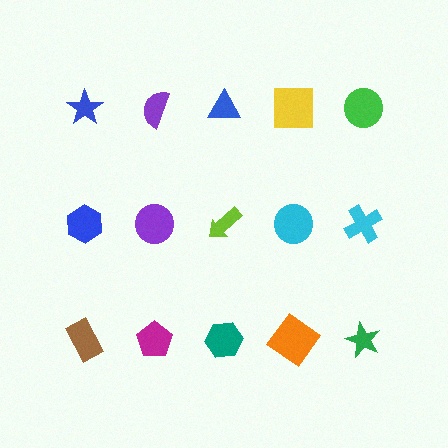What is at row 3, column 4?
An orange diamond.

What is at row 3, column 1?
A brown rectangle.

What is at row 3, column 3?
A teal hexagon.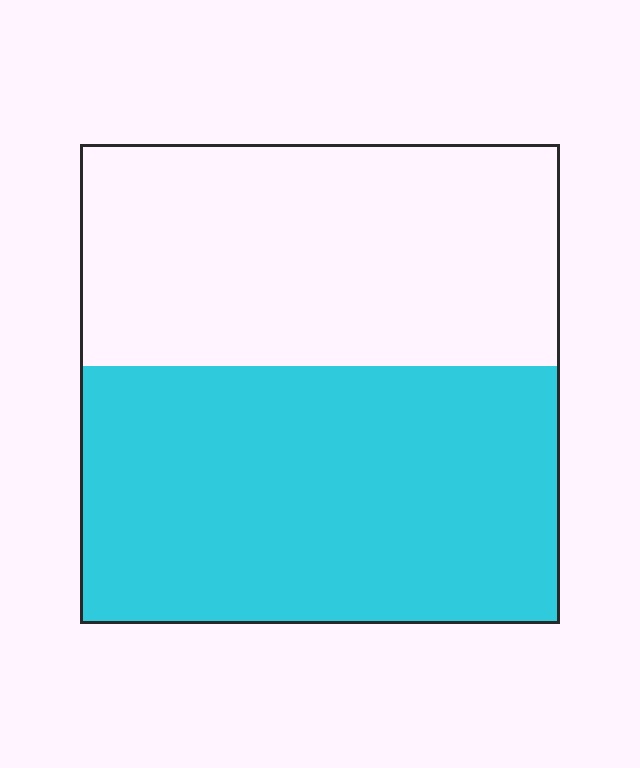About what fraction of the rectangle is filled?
About one half (1/2).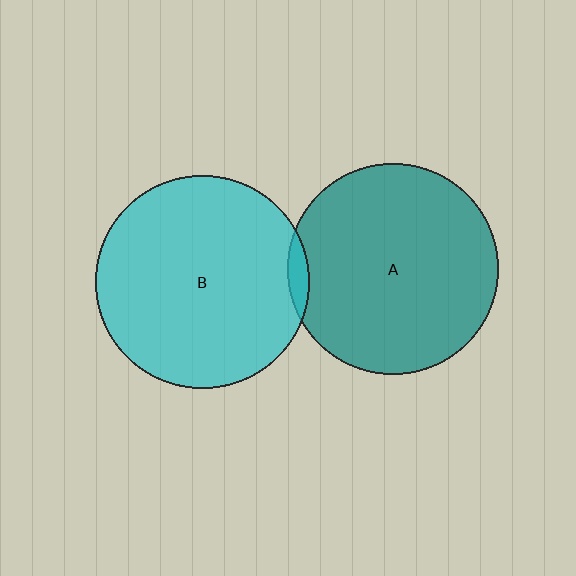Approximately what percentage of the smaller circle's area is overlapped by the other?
Approximately 5%.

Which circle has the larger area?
Circle B (cyan).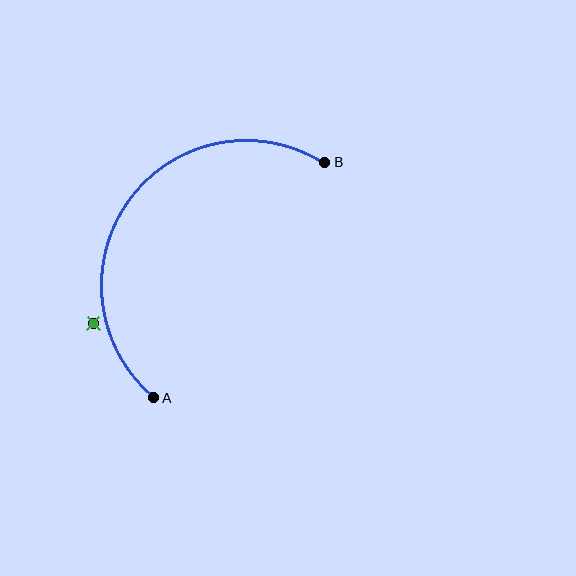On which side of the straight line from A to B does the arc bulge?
The arc bulges above and to the left of the straight line connecting A and B.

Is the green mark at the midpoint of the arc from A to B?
No — the green mark does not lie on the arc at all. It sits slightly outside the curve.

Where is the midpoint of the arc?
The arc midpoint is the point on the curve farthest from the straight line joining A and B. It sits above and to the left of that line.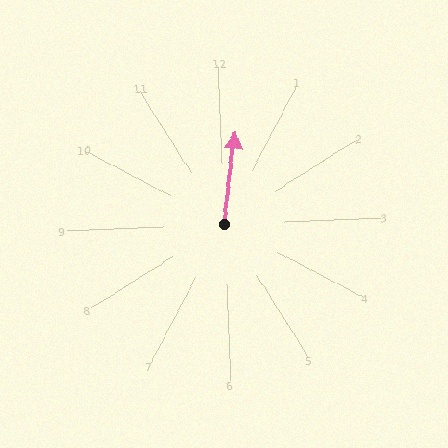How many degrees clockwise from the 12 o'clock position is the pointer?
Approximately 9 degrees.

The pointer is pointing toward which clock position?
Roughly 12 o'clock.